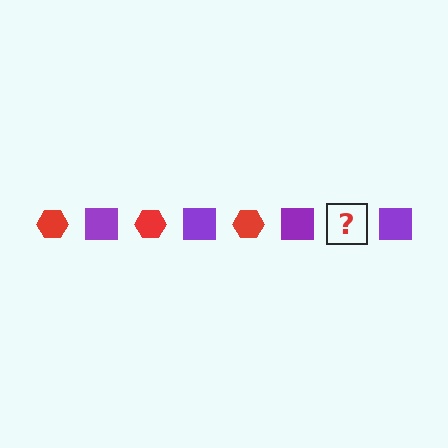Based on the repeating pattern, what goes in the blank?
The blank should be a red hexagon.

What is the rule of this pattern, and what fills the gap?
The rule is that the pattern alternates between red hexagon and purple square. The gap should be filled with a red hexagon.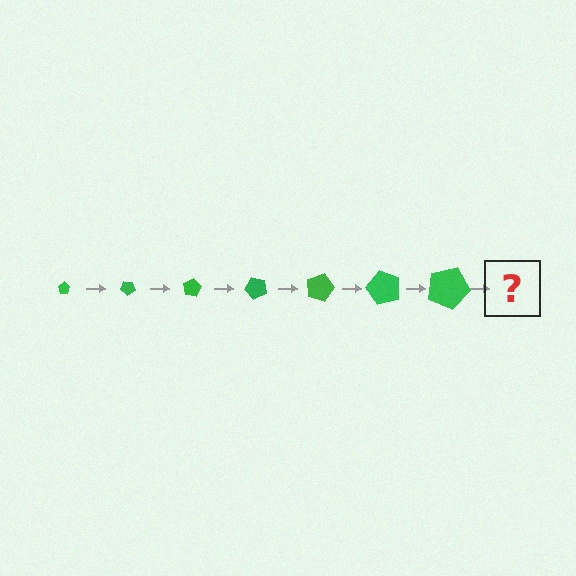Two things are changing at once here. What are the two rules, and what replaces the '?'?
The two rules are that the pentagon grows larger each step and it rotates 40 degrees each step. The '?' should be a pentagon, larger than the previous one and rotated 280 degrees from the start.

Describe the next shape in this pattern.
It should be a pentagon, larger than the previous one and rotated 280 degrees from the start.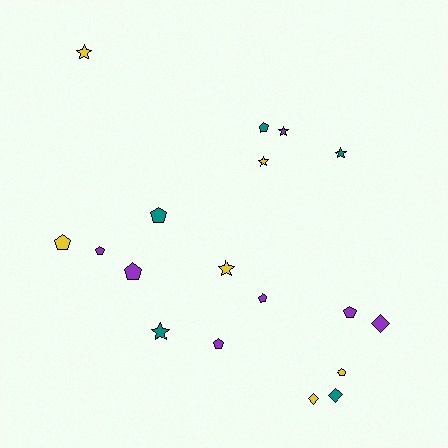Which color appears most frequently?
Purple, with 7 objects.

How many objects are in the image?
There are 18 objects.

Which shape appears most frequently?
Pentagon, with 9 objects.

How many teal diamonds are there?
There is 1 teal diamond.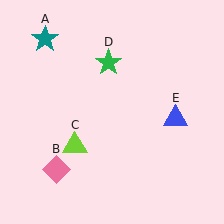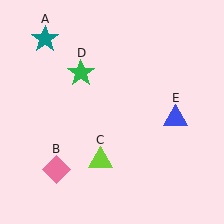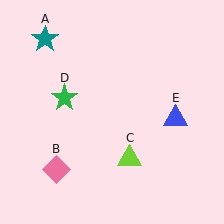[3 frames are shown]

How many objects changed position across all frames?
2 objects changed position: lime triangle (object C), green star (object D).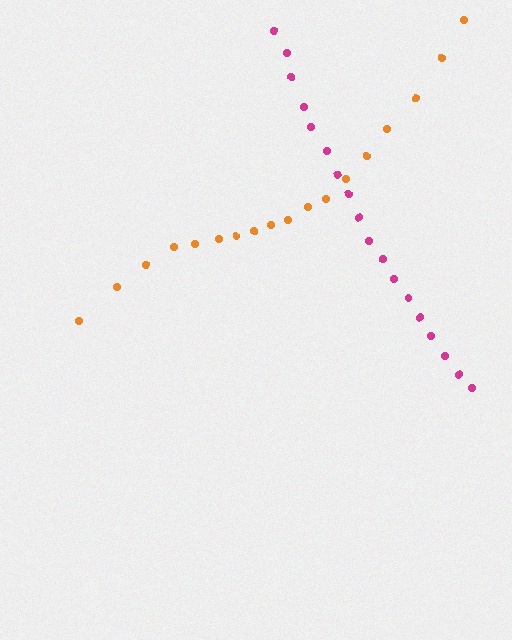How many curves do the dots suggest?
There are 2 distinct paths.